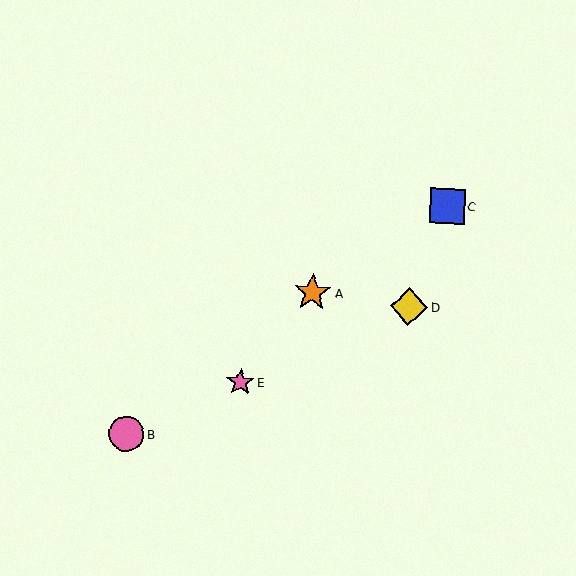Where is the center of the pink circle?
The center of the pink circle is at (126, 434).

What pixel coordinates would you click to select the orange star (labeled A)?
Click at (313, 292) to select the orange star A.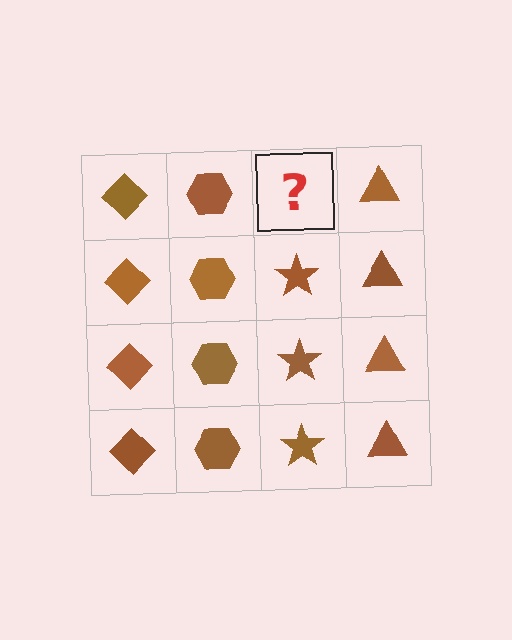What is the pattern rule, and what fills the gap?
The rule is that each column has a consistent shape. The gap should be filled with a brown star.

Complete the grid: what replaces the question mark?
The question mark should be replaced with a brown star.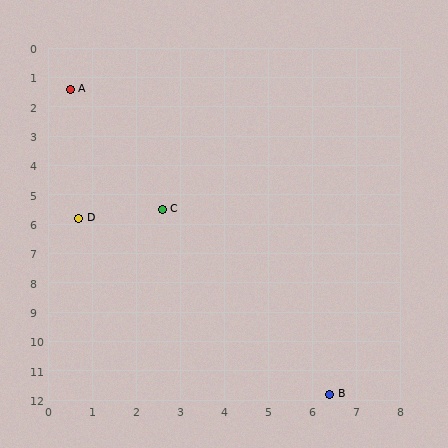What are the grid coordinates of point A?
Point A is at approximately (0.5, 1.4).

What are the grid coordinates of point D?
Point D is at approximately (0.7, 5.8).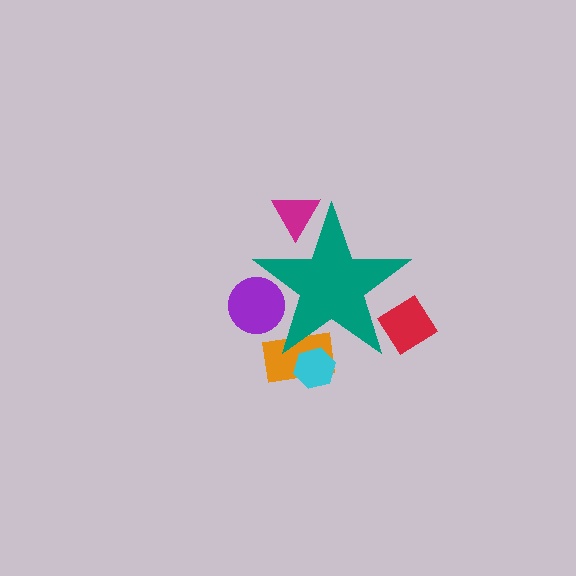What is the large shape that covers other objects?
A teal star.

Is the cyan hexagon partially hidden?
Yes, the cyan hexagon is partially hidden behind the teal star.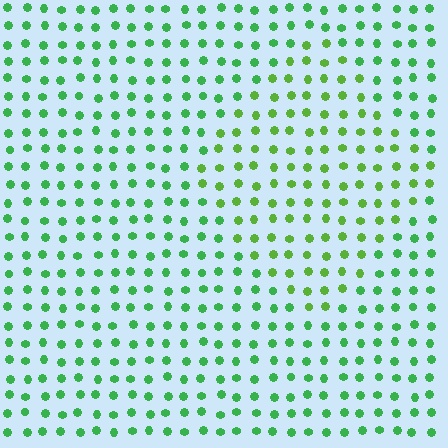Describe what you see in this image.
The image is filled with small green elements in a uniform arrangement. A diamond-shaped region is visible where the elements are tinted to a slightly different hue, forming a subtle color boundary.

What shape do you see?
I see a diamond.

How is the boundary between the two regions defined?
The boundary is defined purely by a slight shift in hue (about 27 degrees). Spacing, size, and orientation are identical on both sides.